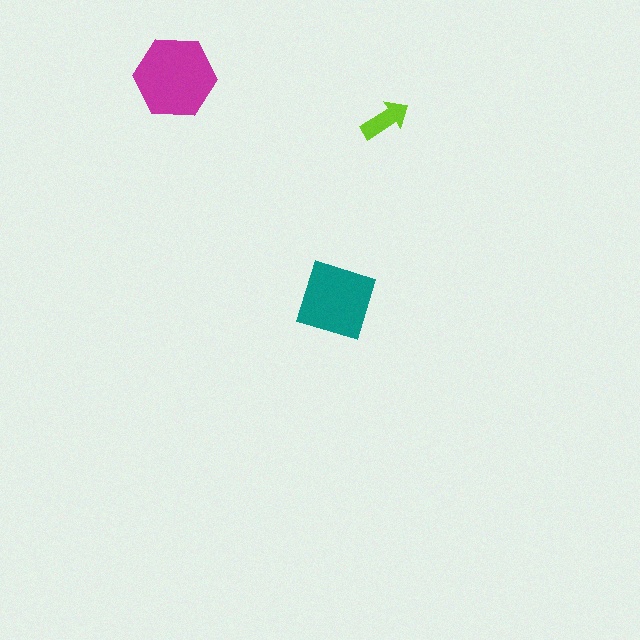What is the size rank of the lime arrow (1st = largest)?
3rd.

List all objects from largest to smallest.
The magenta hexagon, the teal square, the lime arrow.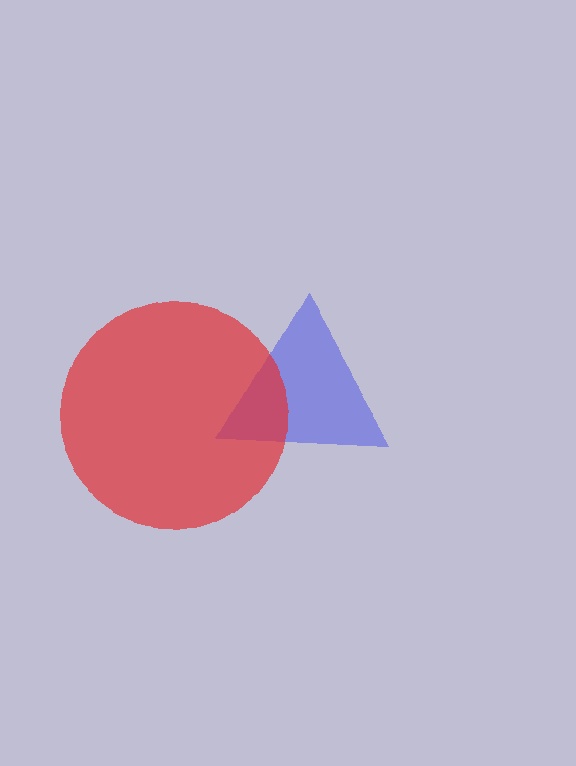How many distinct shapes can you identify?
There are 2 distinct shapes: a blue triangle, a red circle.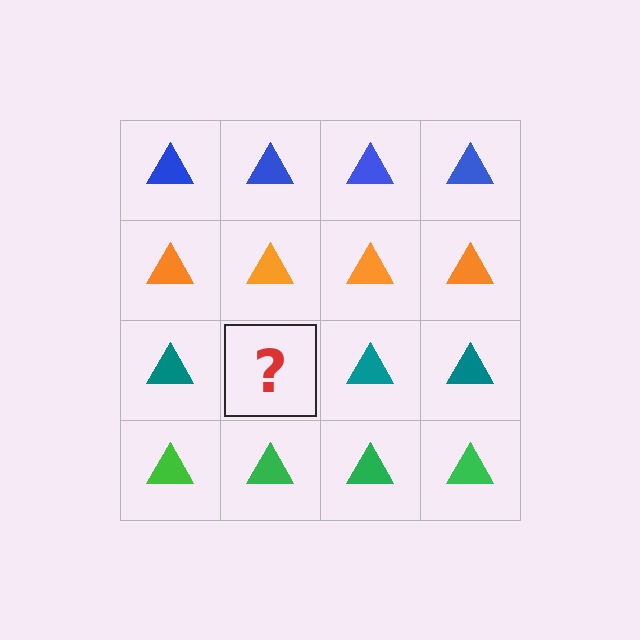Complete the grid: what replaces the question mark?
The question mark should be replaced with a teal triangle.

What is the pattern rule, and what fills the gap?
The rule is that each row has a consistent color. The gap should be filled with a teal triangle.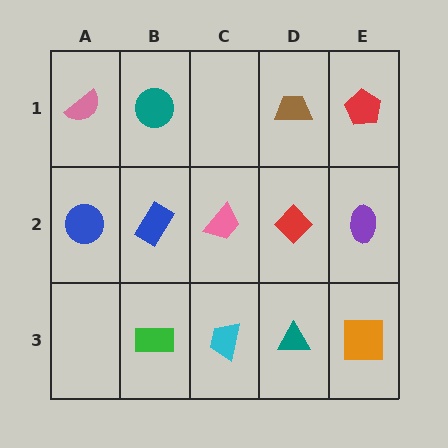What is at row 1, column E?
A red pentagon.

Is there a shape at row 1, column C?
No, that cell is empty.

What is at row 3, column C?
A cyan trapezoid.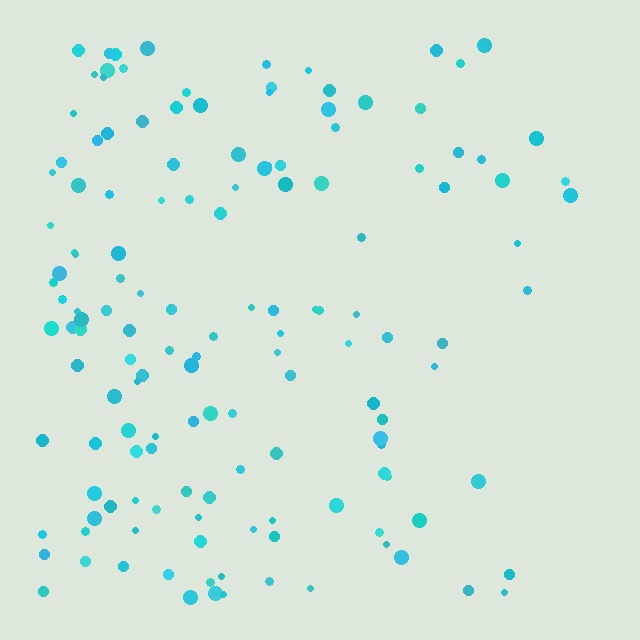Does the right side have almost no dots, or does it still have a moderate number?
Still a moderate number, just noticeably fewer than the left.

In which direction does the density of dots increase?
From right to left, with the left side densest.